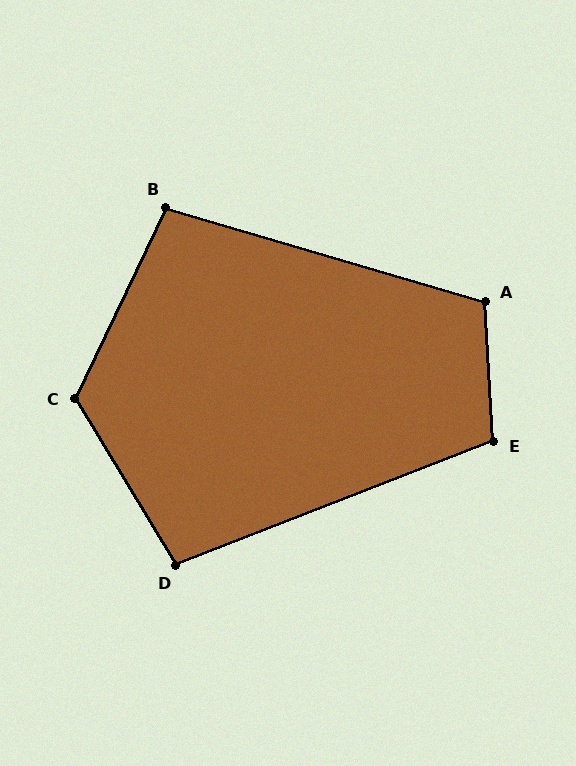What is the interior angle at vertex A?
Approximately 110 degrees (obtuse).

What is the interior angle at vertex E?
Approximately 108 degrees (obtuse).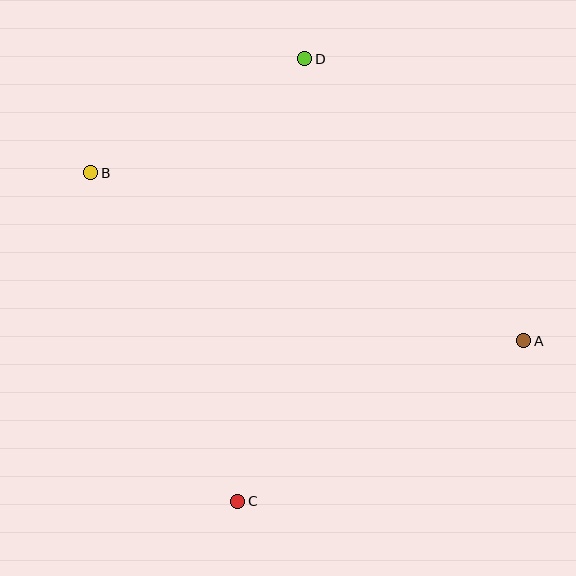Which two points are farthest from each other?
Points A and B are farthest from each other.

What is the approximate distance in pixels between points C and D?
The distance between C and D is approximately 448 pixels.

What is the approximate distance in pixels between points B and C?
The distance between B and C is approximately 360 pixels.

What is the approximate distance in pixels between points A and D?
The distance between A and D is approximately 357 pixels.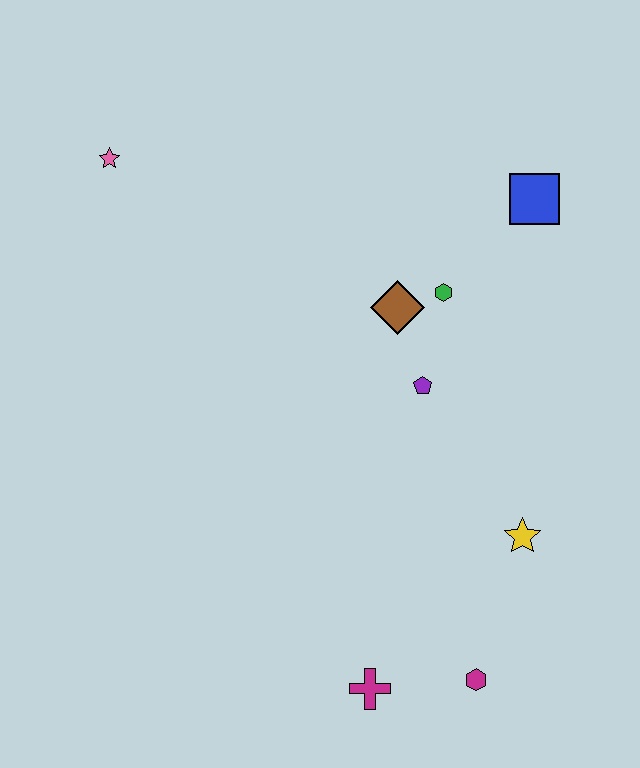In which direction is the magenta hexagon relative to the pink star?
The magenta hexagon is below the pink star.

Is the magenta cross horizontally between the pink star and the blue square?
Yes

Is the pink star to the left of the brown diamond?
Yes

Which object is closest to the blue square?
The green hexagon is closest to the blue square.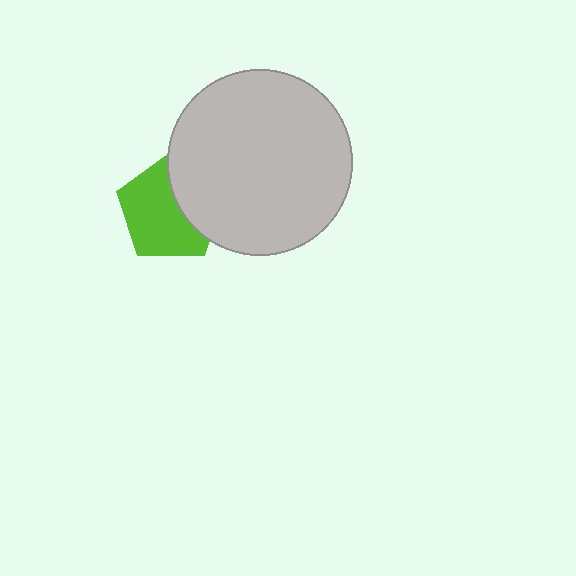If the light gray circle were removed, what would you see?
You would see the complete lime pentagon.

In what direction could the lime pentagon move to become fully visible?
The lime pentagon could move left. That would shift it out from behind the light gray circle entirely.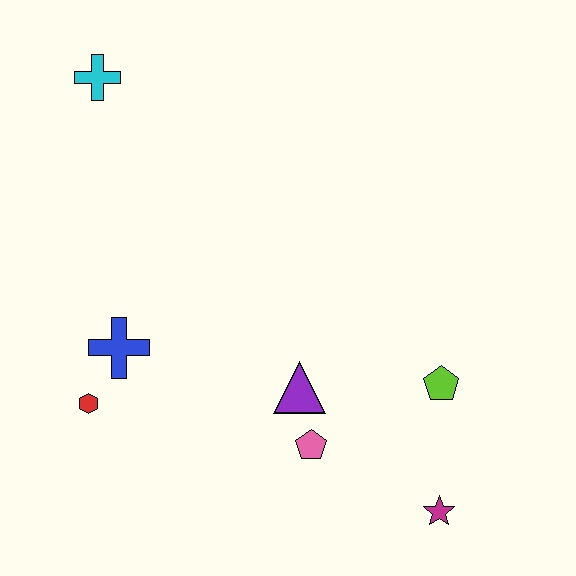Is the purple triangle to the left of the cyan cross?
No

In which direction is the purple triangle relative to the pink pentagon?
The purple triangle is above the pink pentagon.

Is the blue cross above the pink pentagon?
Yes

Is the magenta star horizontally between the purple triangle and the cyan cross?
No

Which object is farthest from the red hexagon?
The magenta star is farthest from the red hexagon.